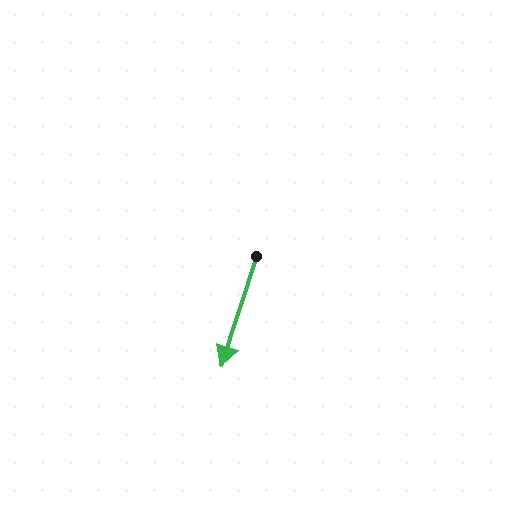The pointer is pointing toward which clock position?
Roughly 7 o'clock.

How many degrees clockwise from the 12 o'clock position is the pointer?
Approximately 198 degrees.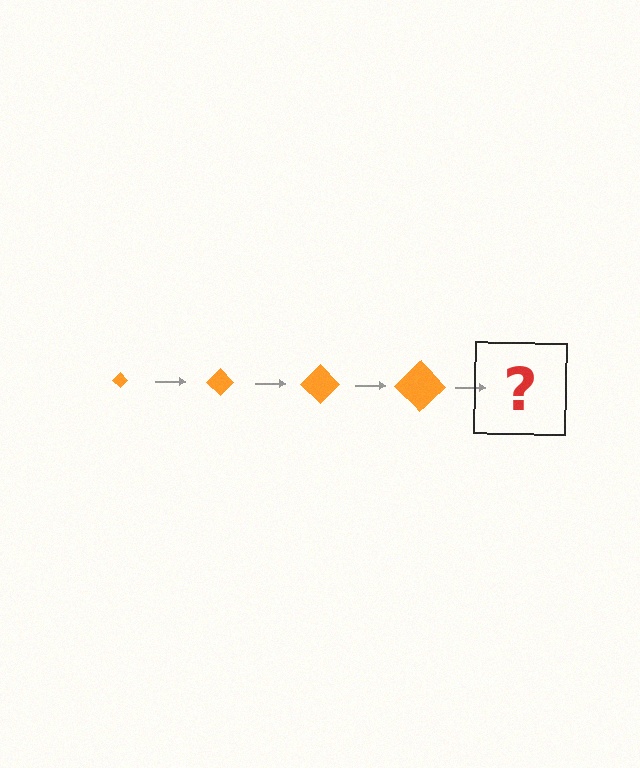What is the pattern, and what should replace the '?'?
The pattern is that the diamond gets progressively larger each step. The '?' should be an orange diamond, larger than the previous one.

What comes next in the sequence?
The next element should be an orange diamond, larger than the previous one.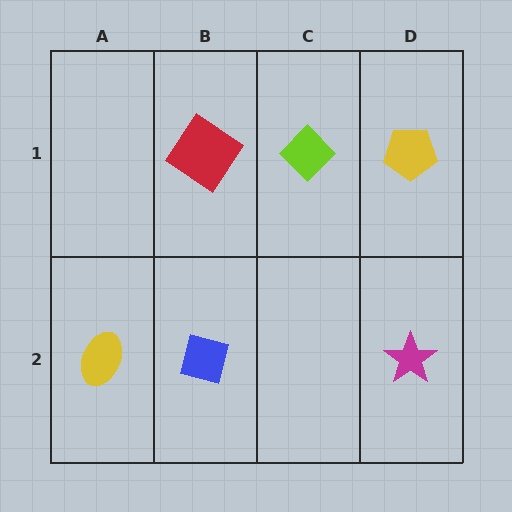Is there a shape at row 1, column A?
No, that cell is empty.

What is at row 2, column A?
A yellow ellipse.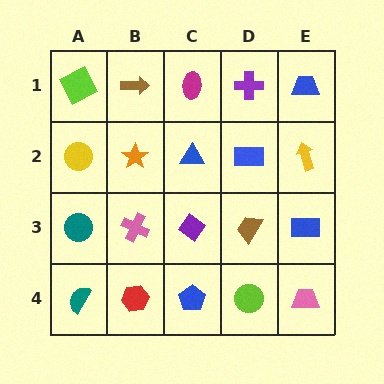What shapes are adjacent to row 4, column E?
A blue rectangle (row 3, column E), a lime circle (row 4, column D).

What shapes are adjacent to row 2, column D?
A purple cross (row 1, column D), a brown trapezoid (row 3, column D), a blue triangle (row 2, column C), a yellow arrow (row 2, column E).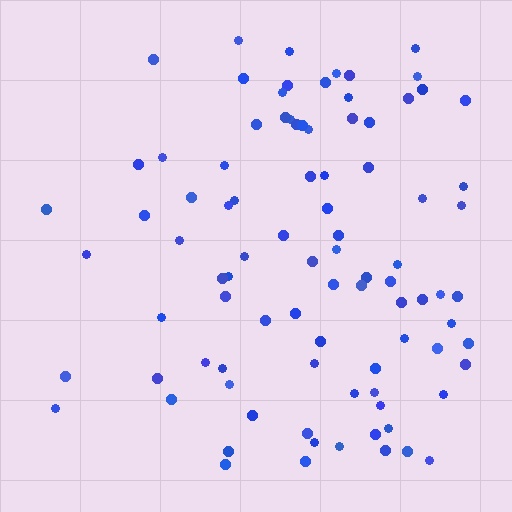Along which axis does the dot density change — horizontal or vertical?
Horizontal.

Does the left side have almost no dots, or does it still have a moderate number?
Still a moderate number, just noticeably fewer than the right.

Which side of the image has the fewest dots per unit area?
The left.